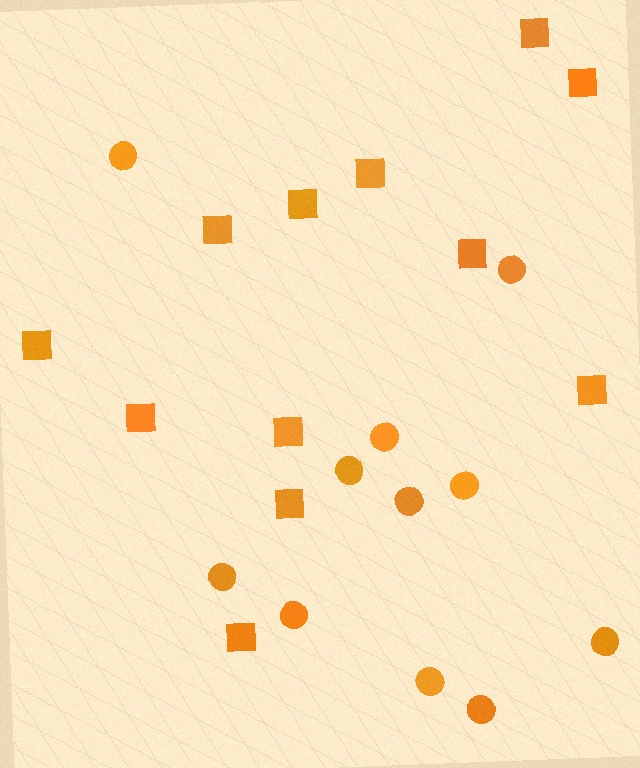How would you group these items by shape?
There are 2 groups: one group of squares (12) and one group of circles (11).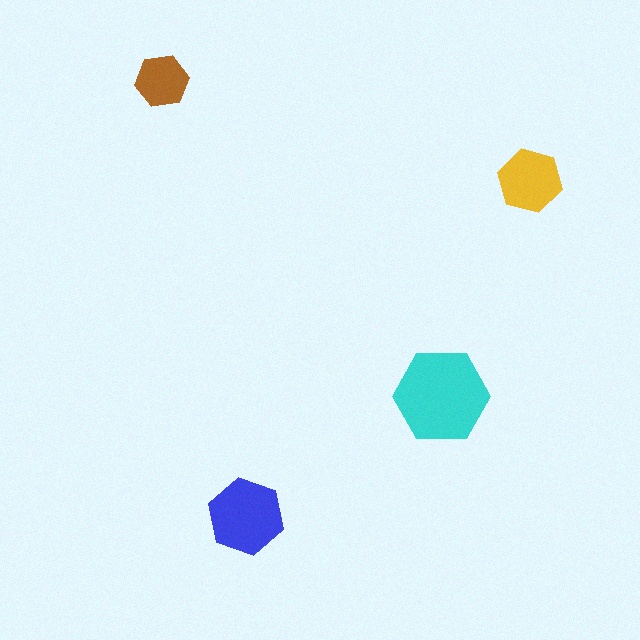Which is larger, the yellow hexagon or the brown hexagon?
The yellow one.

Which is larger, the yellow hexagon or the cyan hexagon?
The cyan one.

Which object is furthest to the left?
The brown hexagon is leftmost.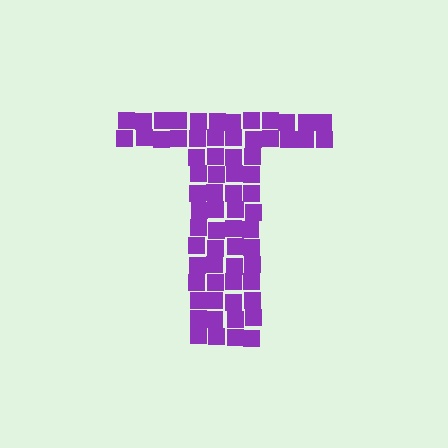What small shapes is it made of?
It is made of small squares.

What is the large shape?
The large shape is the letter T.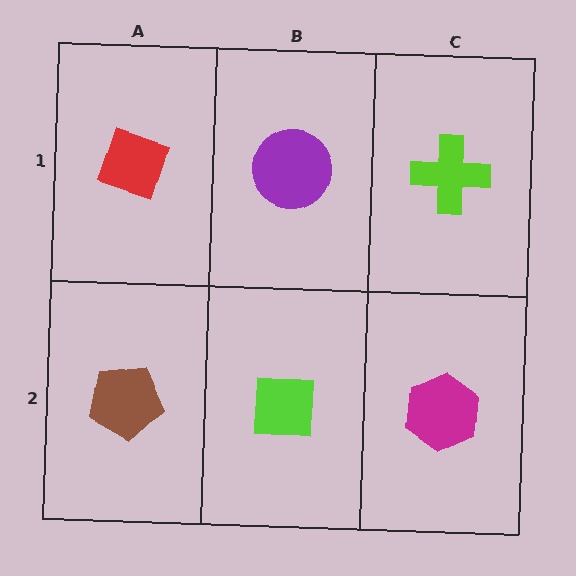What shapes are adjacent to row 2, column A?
A red diamond (row 1, column A), a lime square (row 2, column B).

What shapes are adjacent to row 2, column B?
A purple circle (row 1, column B), a brown pentagon (row 2, column A), a magenta hexagon (row 2, column C).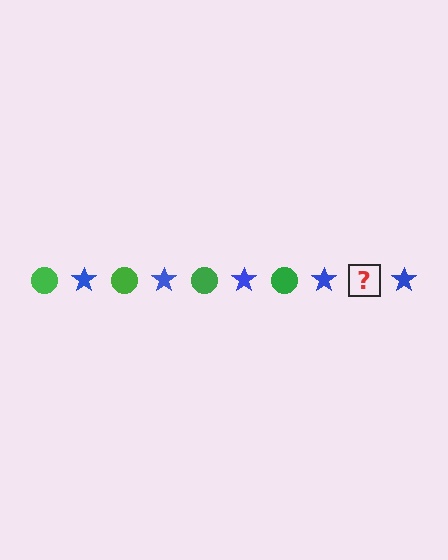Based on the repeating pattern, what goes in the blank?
The blank should be a green circle.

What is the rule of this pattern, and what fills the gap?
The rule is that the pattern alternates between green circle and blue star. The gap should be filled with a green circle.